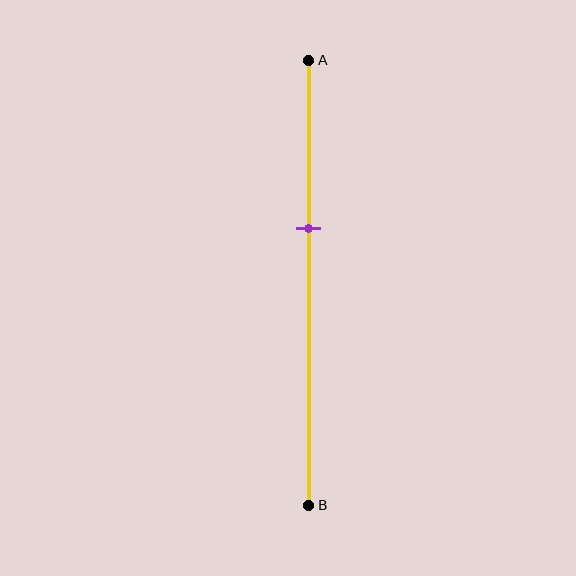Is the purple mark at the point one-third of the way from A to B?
No, the mark is at about 40% from A, not at the 33% one-third point.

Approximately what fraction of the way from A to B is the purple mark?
The purple mark is approximately 40% of the way from A to B.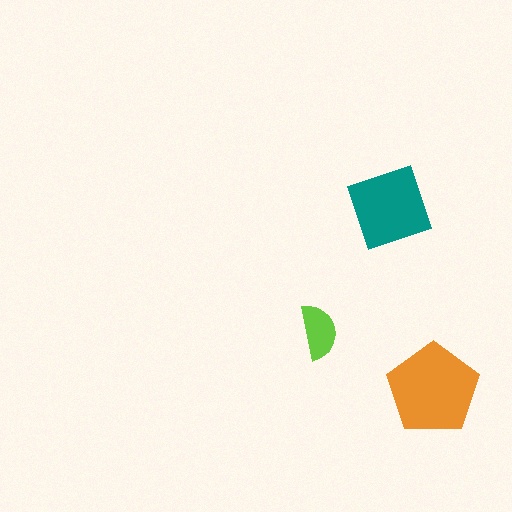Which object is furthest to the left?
The lime semicircle is leftmost.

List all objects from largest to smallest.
The orange pentagon, the teal square, the lime semicircle.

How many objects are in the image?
There are 3 objects in the image.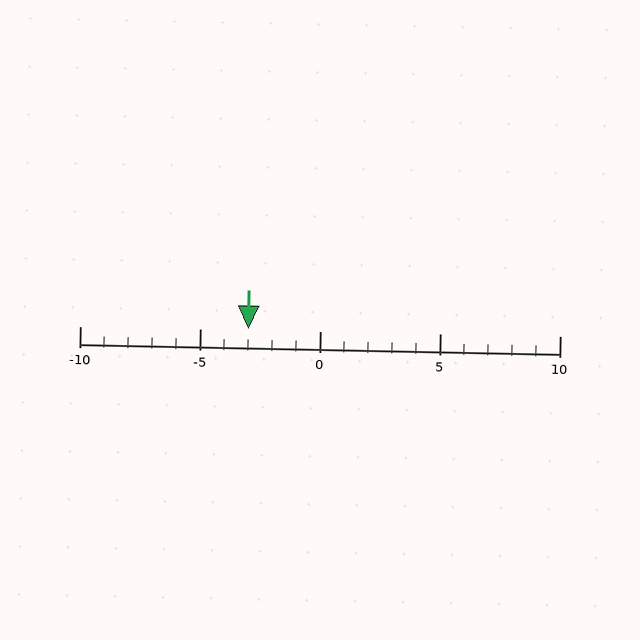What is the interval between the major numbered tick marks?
The major tick marks are spaced 5 units apart.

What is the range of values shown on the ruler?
The ruler shows values from -10 to 10.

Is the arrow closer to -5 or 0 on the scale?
The arrow is closer to -5.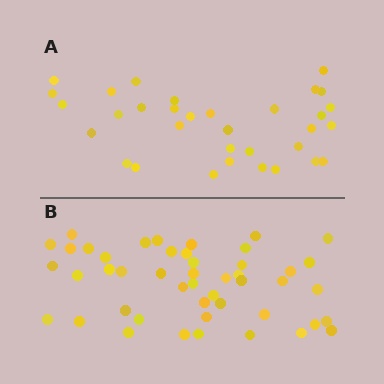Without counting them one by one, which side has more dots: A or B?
Region B (the bottom region) has more dots.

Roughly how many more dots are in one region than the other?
Region B has approximately 15 more dots than region A.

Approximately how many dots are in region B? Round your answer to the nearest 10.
About 50 dots. (The exact count is 47, which rounds to 50.)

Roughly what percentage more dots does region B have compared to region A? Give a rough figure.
About 40% more.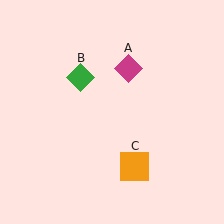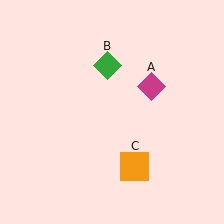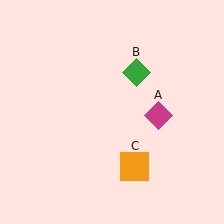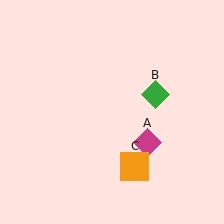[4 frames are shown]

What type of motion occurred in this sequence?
The magenta diamond (object A), green diamond (object B) rotated clockwise around the center of the scene.